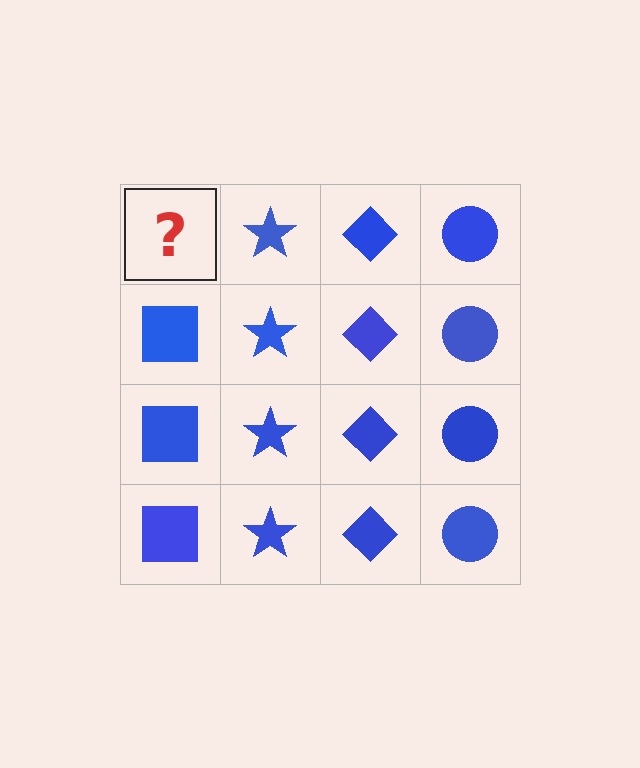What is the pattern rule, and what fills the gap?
The rule is that each column has a consistent shape. The gap should be filled with a blue square.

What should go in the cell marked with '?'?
The missing cell should contain a blue square.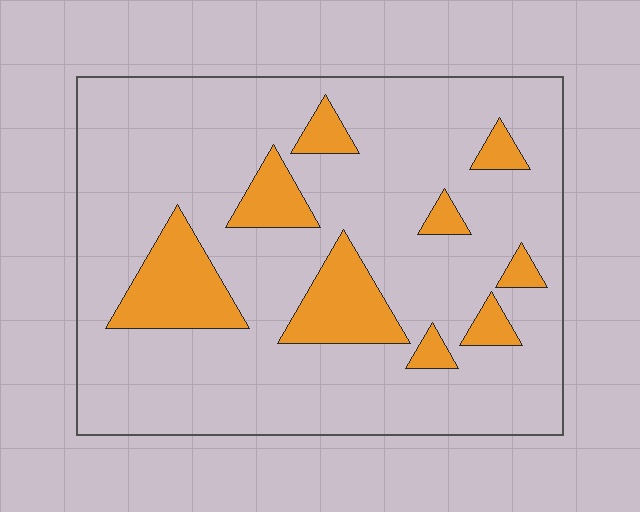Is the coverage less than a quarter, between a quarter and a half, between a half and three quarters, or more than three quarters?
Less than a quarter.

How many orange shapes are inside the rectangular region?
9.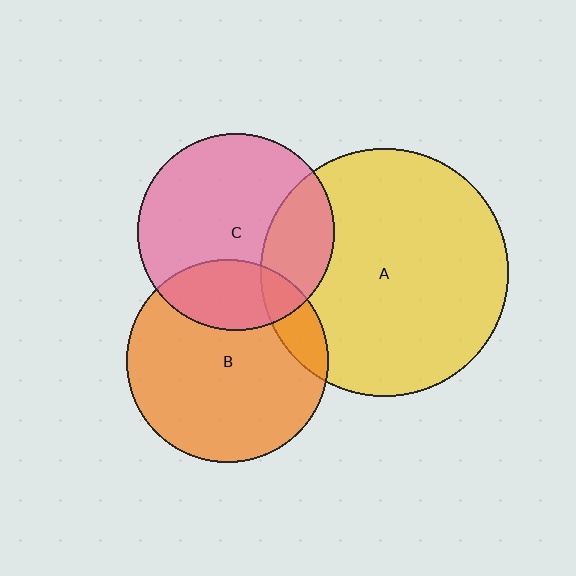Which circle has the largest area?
Circle A (yellow).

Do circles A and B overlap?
Yes.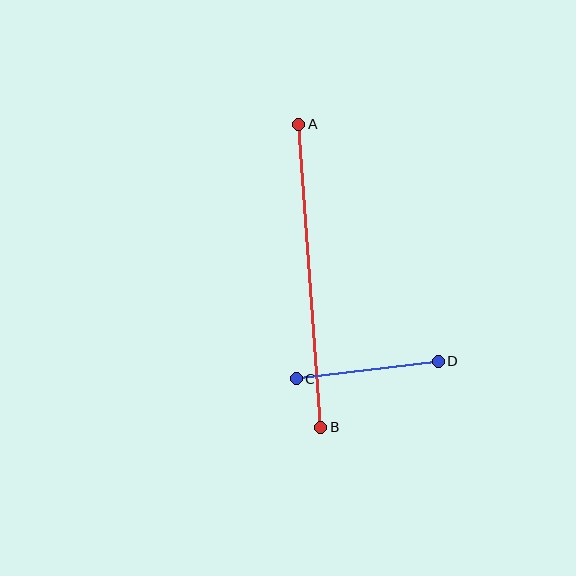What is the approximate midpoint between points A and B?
The midpoint is at approximately (310, 276) pixels.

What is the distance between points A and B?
The distance is approximately 304 pixels.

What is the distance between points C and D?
The distance is approximately 143 pixels.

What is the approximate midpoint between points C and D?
The midpoint is at approximately (367, 370) pixels.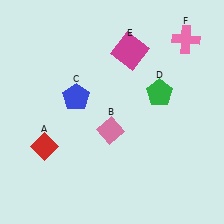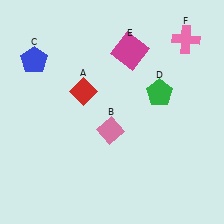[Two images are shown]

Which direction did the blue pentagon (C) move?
The blue pentagon (C) moved left.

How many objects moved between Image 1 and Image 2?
2 objects moved between the two images.